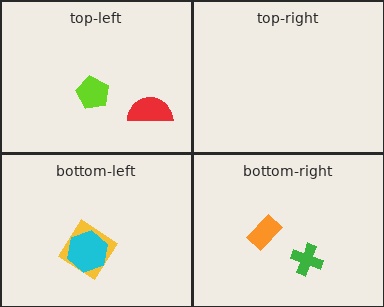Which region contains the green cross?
The bottom-right region.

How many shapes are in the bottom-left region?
2.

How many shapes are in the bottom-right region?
2.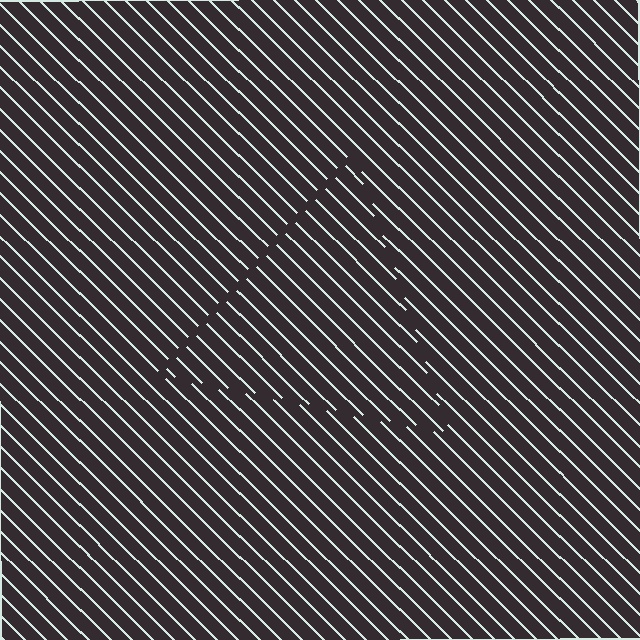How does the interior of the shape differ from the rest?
The interior of the shape contains the same grating, shifted by half a period — the contour is defined by the phase discontinuity where line-ends from the inner and outer gratings abut.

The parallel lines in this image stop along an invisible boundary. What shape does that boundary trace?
An illusory triangle. The interior of the shape contains the same grating, shifted by half a period — the contour is defined by the phase discontinuity where line-ends from the inner and outer gratings abut.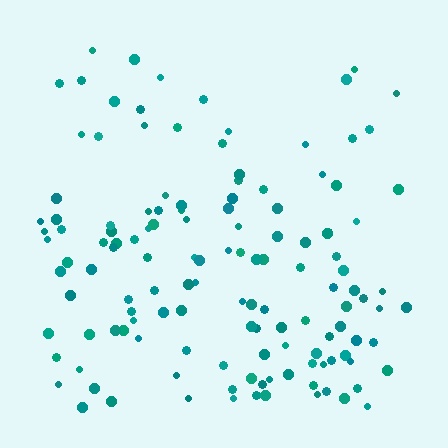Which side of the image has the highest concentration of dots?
The bottom.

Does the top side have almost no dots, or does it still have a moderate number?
Still a moderate number, just noticeably fewer than the bottom.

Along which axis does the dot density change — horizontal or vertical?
Vertical.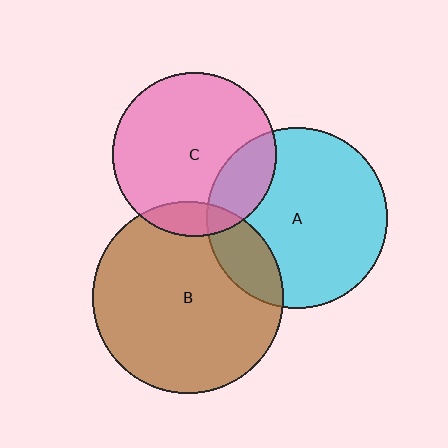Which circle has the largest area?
Circle B (brown).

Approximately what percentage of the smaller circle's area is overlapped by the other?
Approximately 20%.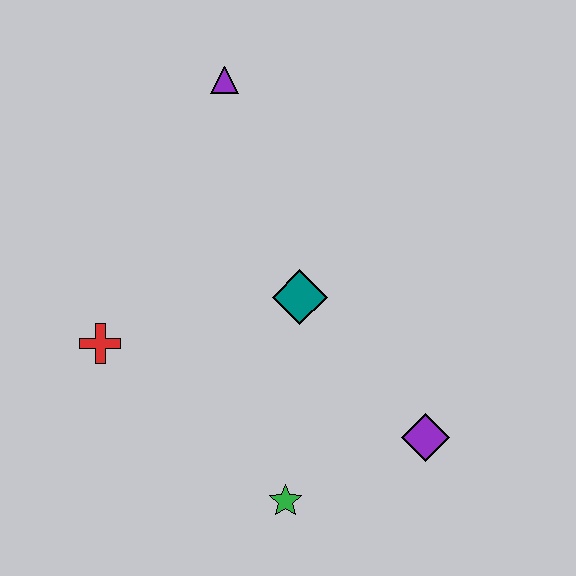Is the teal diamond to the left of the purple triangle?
No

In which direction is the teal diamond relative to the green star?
The teal diamond is above the green star.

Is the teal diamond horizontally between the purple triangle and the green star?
No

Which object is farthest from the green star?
The purple triangle is farthest from the green star.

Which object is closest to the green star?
The purple diamond is closest to the green star.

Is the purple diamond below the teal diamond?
Yes